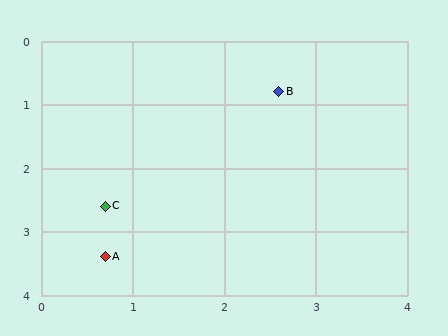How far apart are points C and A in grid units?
Points C and A are about 0.8 grid units apart.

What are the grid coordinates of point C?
Point C is at approximately (0.7, 2.6).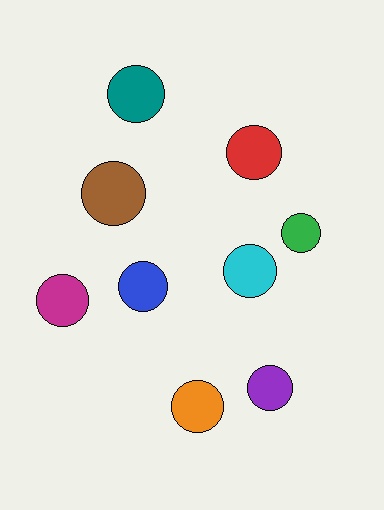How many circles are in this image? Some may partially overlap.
There are 9 circles.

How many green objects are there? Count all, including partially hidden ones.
There is 1 green object.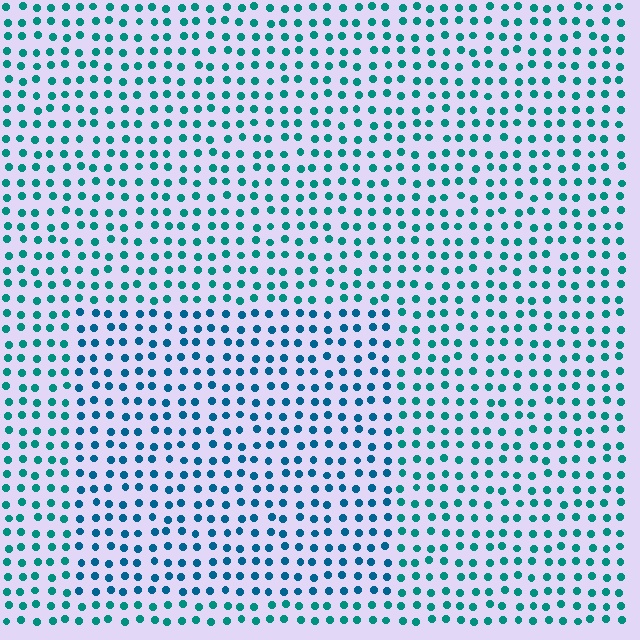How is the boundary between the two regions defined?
The boundary is defined purely by a slight shift in hue (about 26 degrees). Spacing, size, and orientation are identical on both sides.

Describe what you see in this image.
The image is filled with small teal elements in a uniform arrangement. A rectangle-shaped region is visible where the elements are tinted to a slightly different hue, forming a subtle color boundary.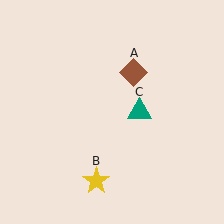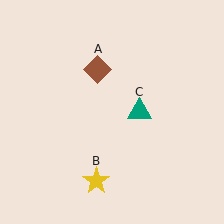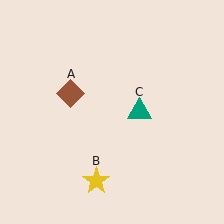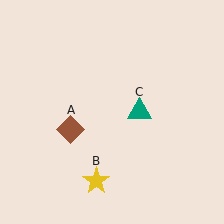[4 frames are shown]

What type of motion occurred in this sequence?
The brown diamond (object A) rotated counterclockwise around the center of the scene.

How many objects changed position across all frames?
1 object changed position: brown diamond (object A).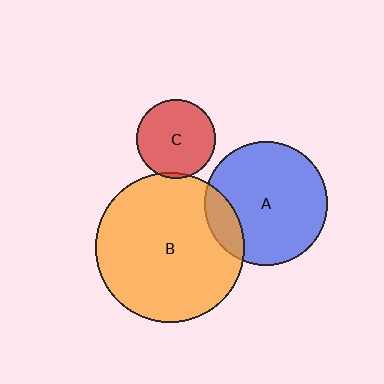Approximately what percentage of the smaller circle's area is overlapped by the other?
Approximately 15%.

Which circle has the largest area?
Circle B (orange).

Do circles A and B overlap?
Yes.